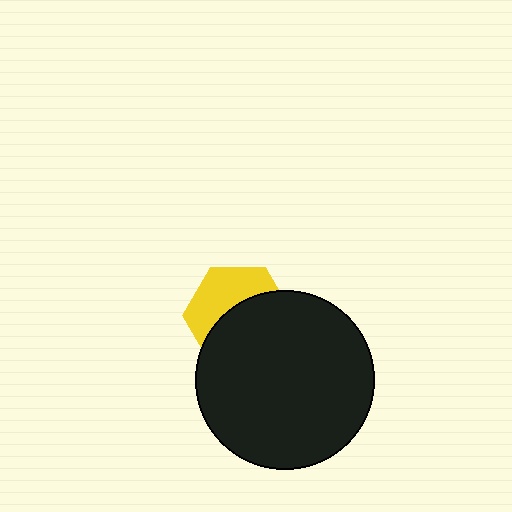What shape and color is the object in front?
The object in front is a black circle.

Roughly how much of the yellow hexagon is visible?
A small part of it is visible (roughly 43%).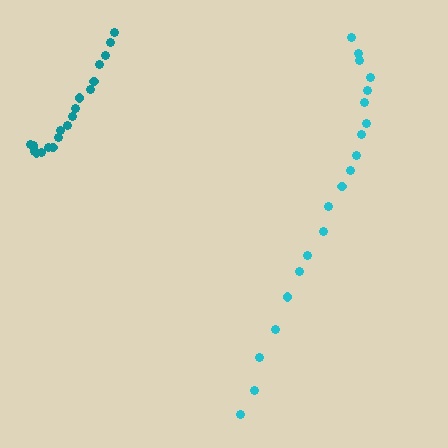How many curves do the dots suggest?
There are 2 distinct paths.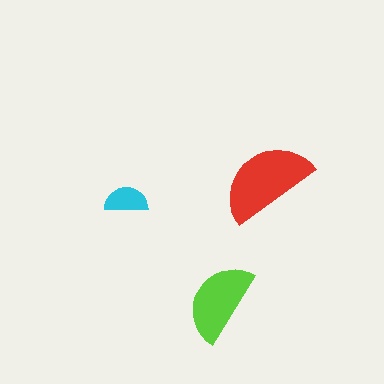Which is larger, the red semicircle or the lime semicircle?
The red one.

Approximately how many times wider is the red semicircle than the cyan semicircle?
About 2 times wider.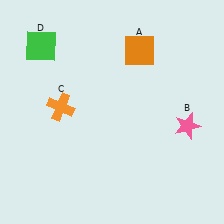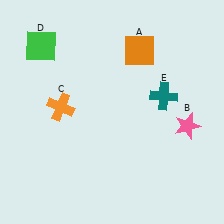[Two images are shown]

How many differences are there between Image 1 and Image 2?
There is 1 difference between the two images.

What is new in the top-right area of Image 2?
A teal cross (E) was added in the top-right area of Image 2.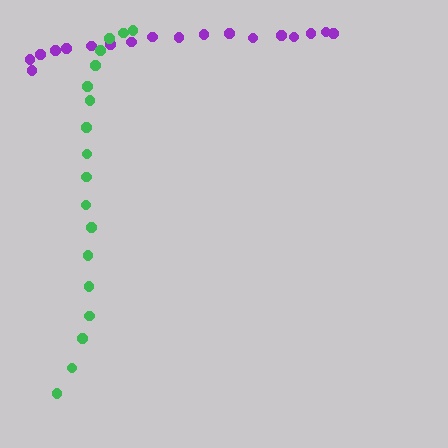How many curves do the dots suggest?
There are 2 distinct paths.